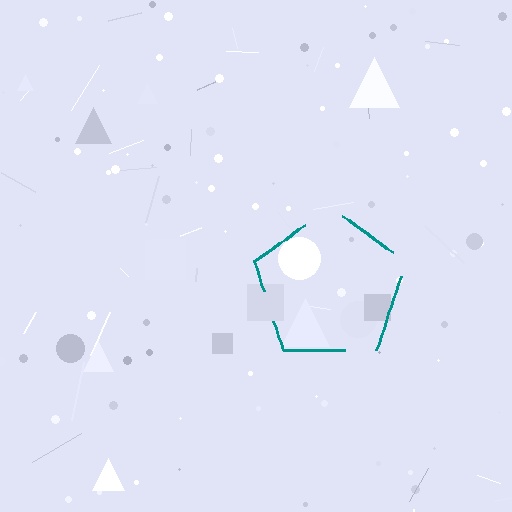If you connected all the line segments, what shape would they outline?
They would outline a pentagon.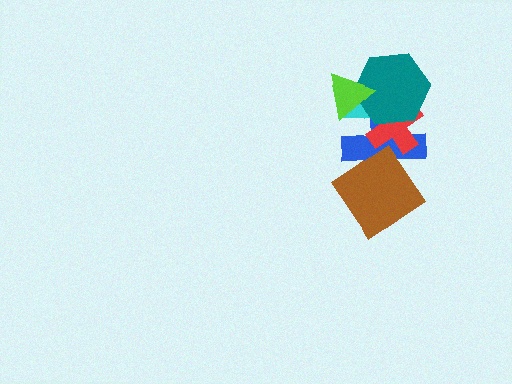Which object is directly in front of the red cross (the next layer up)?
The teal hexagon is directly in front of the red cross.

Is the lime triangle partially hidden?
No, no other shape covers it.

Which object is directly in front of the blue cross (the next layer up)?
The red cross is directly in front of the blue cross.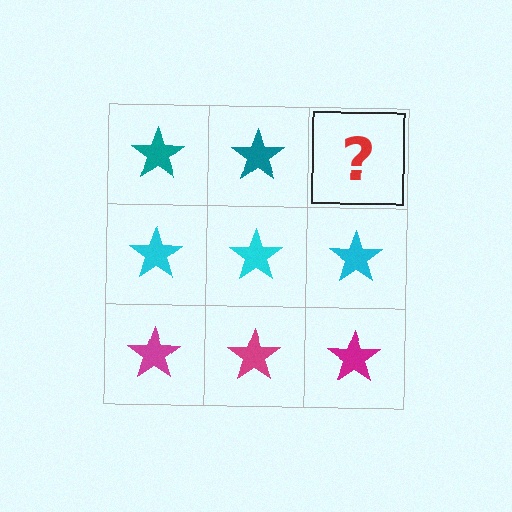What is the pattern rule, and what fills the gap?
The rule is that each row has a consistent color. The gap should be filled with a teal star.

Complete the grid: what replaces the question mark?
The question mark should be replaced with a teal star.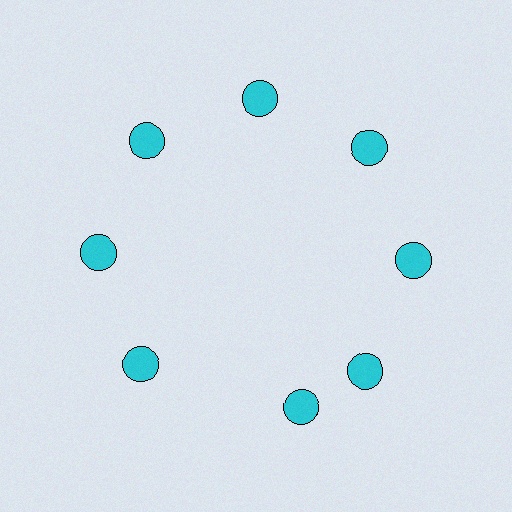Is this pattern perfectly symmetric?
No. The 8 cyan circles are arranged in a ring, but one element near the 6 o'clock position is rotated out of alignment along the ring, breaking the 8-fold rotational symmetry.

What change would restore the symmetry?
The symmetry would be restored by rotating it back into even spacing with its neighbors so that all 8 circles sit at equal angles and equal distance from the center.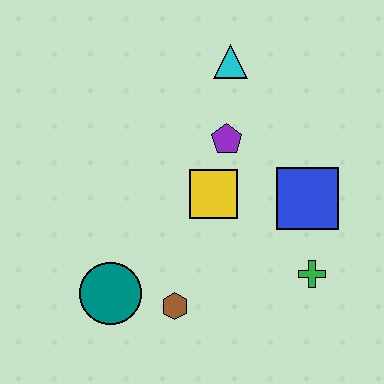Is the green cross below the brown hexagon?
No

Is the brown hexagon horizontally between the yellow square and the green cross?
No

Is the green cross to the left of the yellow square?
No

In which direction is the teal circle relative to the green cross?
The teal circle is to the left of the green cross.